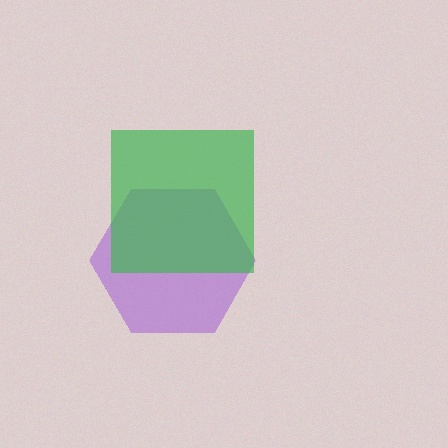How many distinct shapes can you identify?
There are 2 distinct shapes: a purple hexagon, a green square.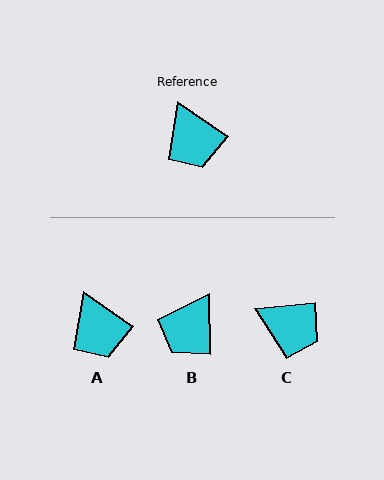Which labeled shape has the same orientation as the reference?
A.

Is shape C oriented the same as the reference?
No, it is off by about 41 degrees.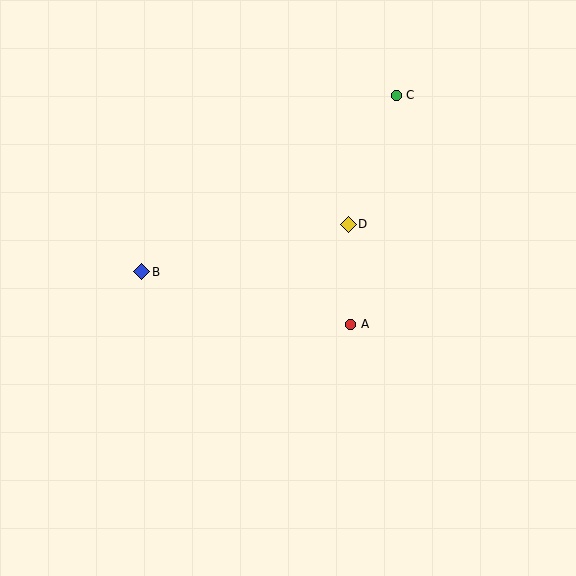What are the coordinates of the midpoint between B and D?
The midpoint between B and D is at (245, 248).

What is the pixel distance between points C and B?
The distance between C and B is 310 pixels.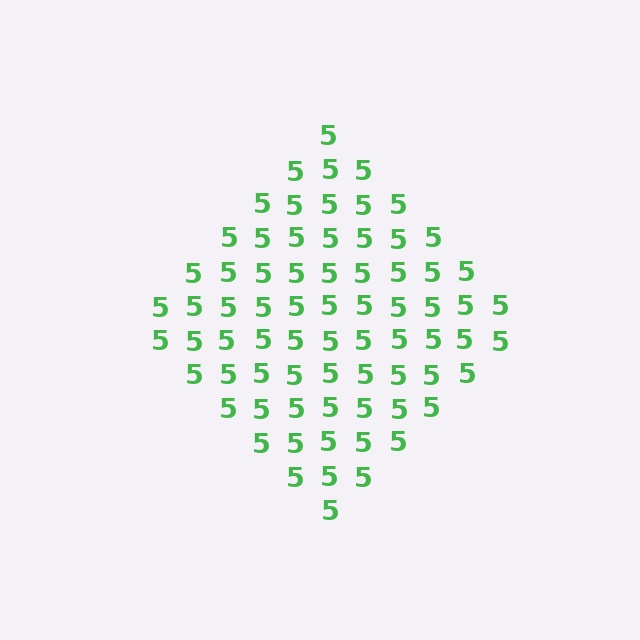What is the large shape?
The large shape is a diamond.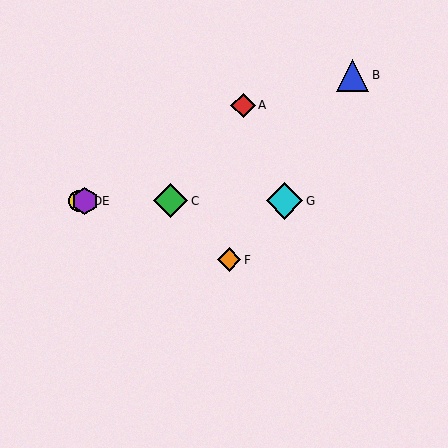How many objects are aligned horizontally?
4 objects (C, D, E, G) are aligned horizontally.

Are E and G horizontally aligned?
Yes, both are at y≈201.